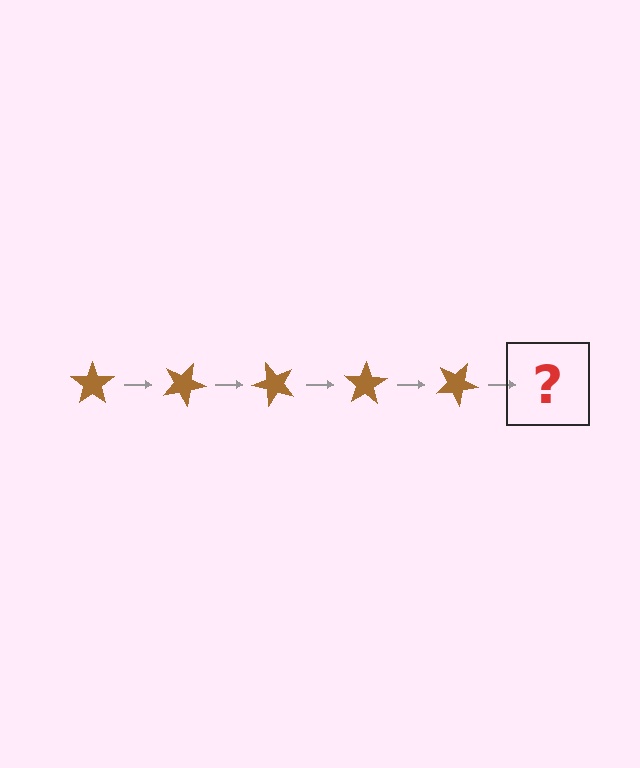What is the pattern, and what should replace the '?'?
The pattern is that the star rotates 25 degrees each step. The '?' should be a brown star rotated 125 degrees.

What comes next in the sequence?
The next element should be a brown star rotated 125 degrees.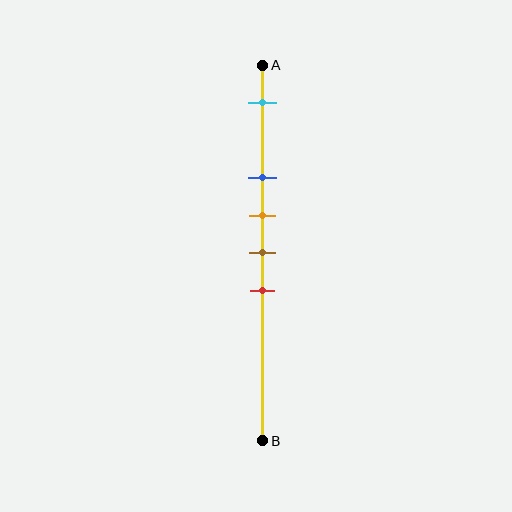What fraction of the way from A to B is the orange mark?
The orange mark is approximately 40% (0.4) of the way from A to B.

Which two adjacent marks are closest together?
The orange and brown marks are the closest adjacent pair.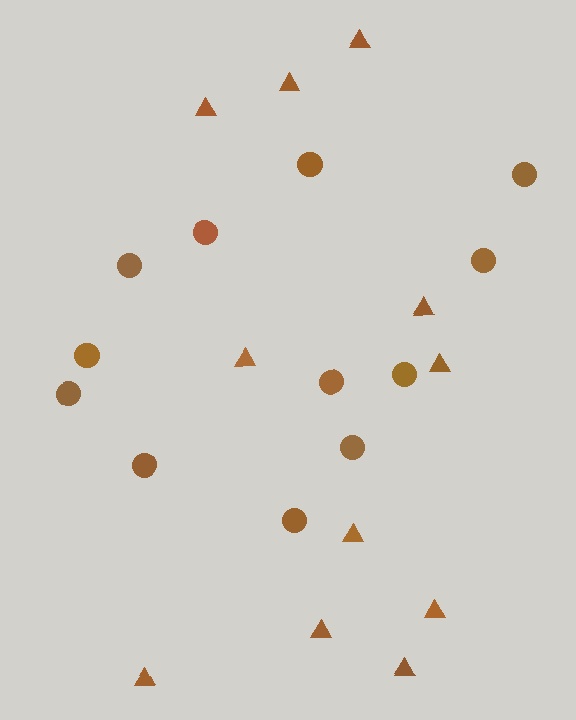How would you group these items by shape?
There are 2 groups: one group of circles (12) and one group of triangles (11).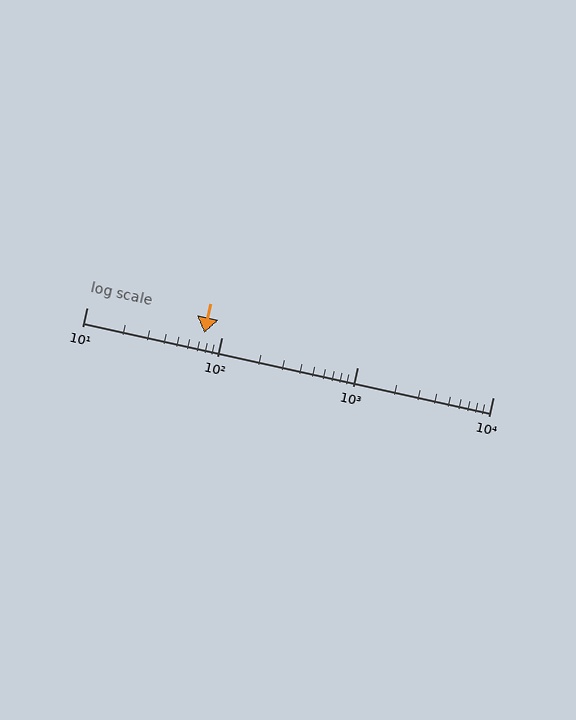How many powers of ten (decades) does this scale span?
The scale spans 3 decades, from 10 to 10000.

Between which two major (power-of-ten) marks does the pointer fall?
The pointer is between 10 and 100.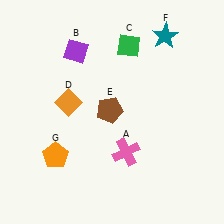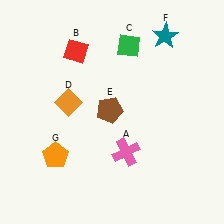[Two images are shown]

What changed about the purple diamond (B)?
In Image 1, B is purple. In Image 2, it changed to red.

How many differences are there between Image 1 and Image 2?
There is 1 difference between the two images.